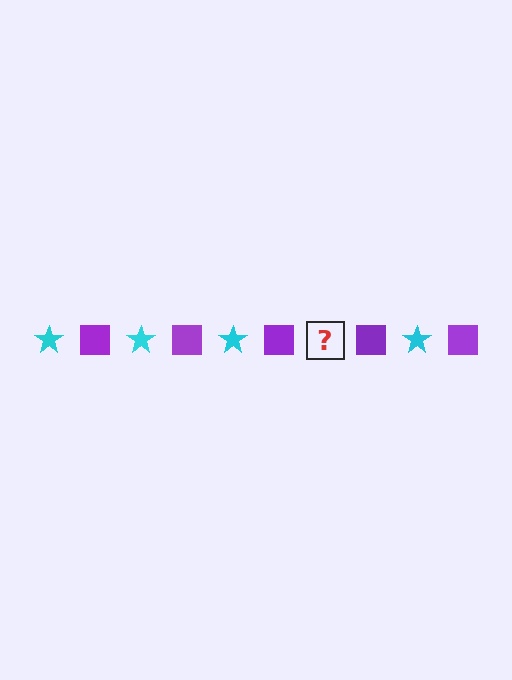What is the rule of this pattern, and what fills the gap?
The rule is that the pattern alternates between cyan star and purple square. The gap should be filled with a cyan star.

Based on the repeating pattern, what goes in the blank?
The blank should be a cyan star.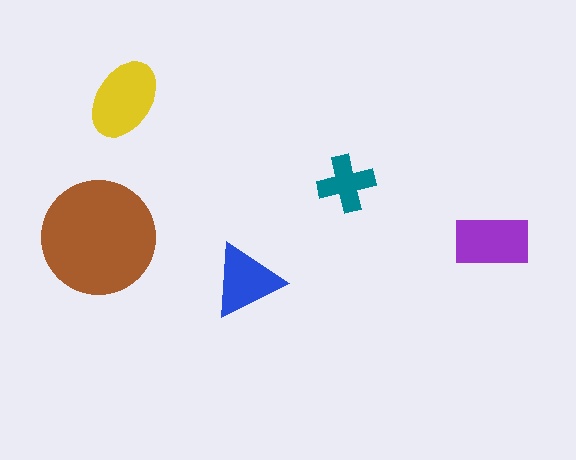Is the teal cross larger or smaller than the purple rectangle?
Smaller.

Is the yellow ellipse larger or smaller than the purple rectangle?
Larger.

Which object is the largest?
The brown circle.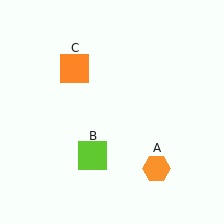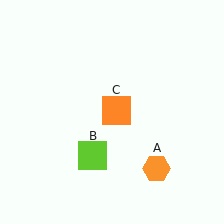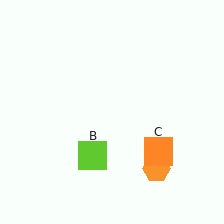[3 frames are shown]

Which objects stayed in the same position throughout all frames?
Orange hexagon (object A) and lime square (object B) remained stationary.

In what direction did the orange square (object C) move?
The orange square (object C) moved down and to the right.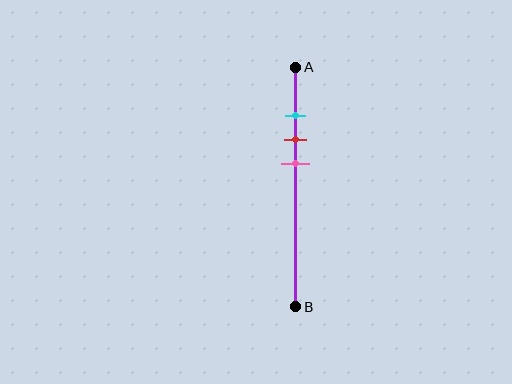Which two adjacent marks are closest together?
The cyan and red marks are the closest adjacent pair.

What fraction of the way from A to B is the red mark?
The red mark is approximately 30% (0.3) of the way from A to B.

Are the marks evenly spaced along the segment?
Yes, the marks are approximately evenly spaced.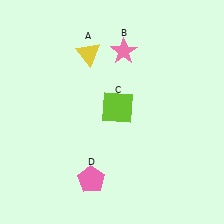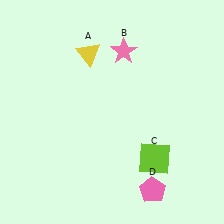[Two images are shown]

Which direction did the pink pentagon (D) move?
The pink pentagon (D) moved right.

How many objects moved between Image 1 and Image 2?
2 objects moved between the two images.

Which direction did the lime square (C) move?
The lime square (C) moved down.